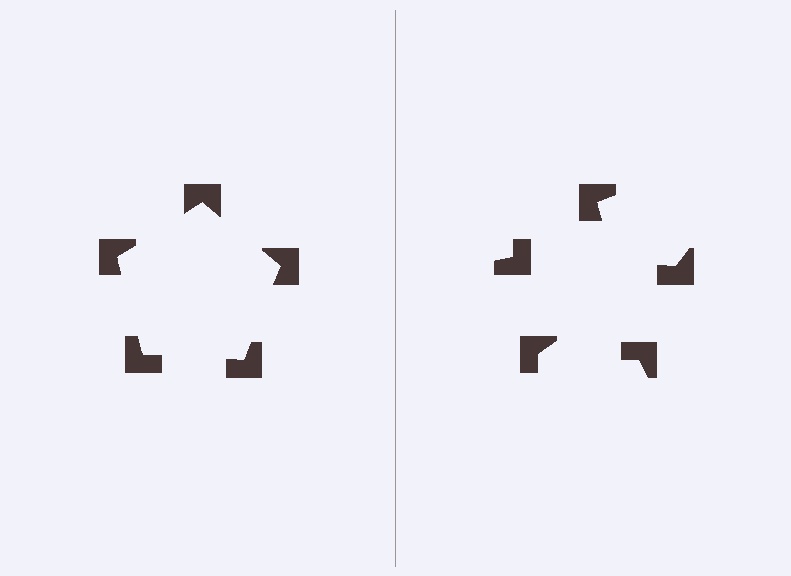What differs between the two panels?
The notched squares are positioned identically on both sides; only the wedge orientations differ. On the left they align to a pentagon; on the right they are misaligned.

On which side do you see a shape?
An illusory pentagon appears on the left side. On the right side the wedge cuts are rotated, so no coherent shape forms.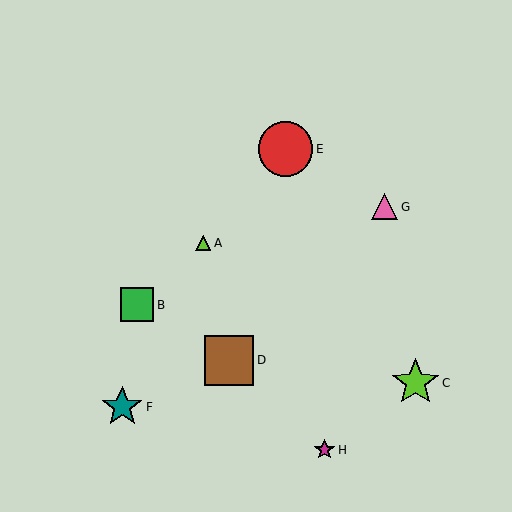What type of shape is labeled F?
Shape F is a teal star.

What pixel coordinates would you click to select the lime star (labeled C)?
Click at (415, 383) to select the lime star C.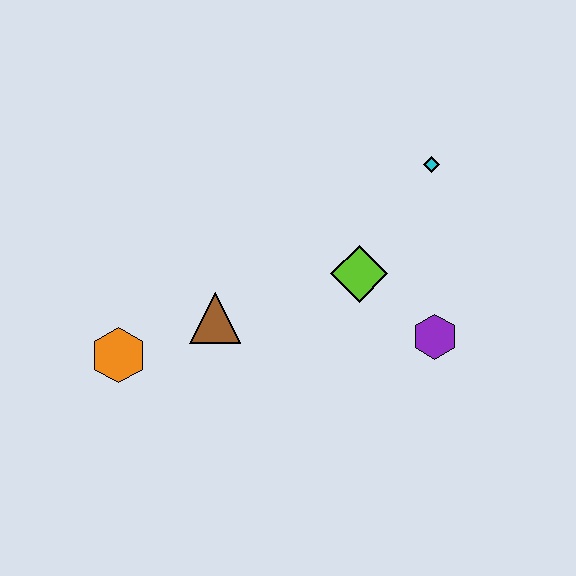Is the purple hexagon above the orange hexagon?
Yes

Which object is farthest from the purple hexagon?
The orange hexagon is farthest from the purple hexagon.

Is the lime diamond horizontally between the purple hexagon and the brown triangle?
Yes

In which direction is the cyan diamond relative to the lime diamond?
The cyan diamond is above the lime diamond.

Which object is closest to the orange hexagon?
The brown triangle is closest to the orange hexagon.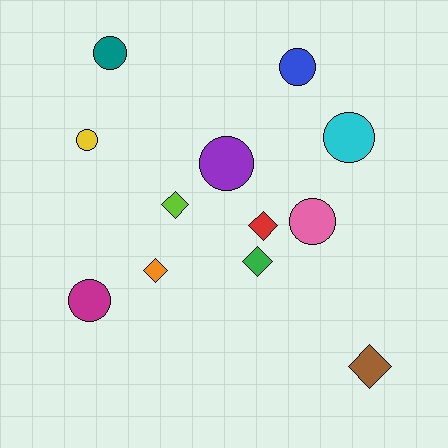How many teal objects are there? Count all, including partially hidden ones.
There is 1 teal object.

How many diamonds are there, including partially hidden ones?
There are 5 diamonds.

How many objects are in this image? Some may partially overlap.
There are 12 objects.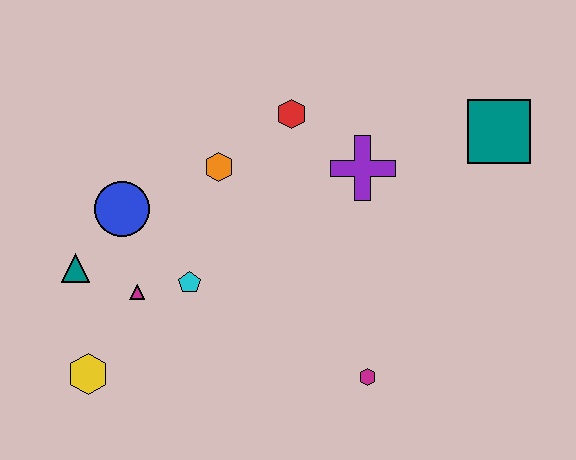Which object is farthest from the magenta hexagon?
The teal triangle is farthest from the magenta hexagon.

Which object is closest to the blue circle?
The teal triangle is closest to the blue circle.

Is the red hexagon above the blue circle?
Yes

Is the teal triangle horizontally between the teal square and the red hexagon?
No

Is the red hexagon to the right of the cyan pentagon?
Yes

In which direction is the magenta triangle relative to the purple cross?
The magenta triangle is to the left of the purple cross.